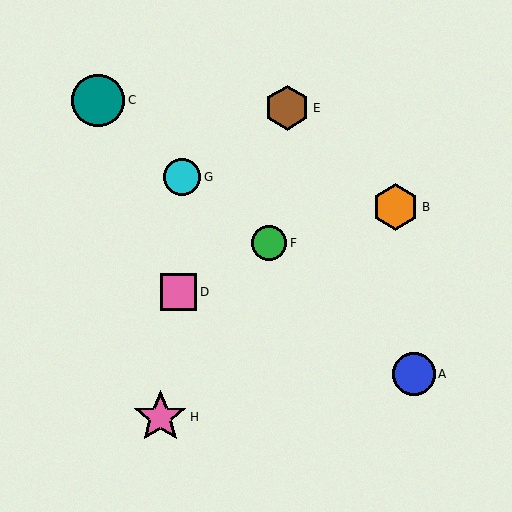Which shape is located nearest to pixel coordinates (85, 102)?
The teal circle (labeled C) at (98, 100) is nearest to that location.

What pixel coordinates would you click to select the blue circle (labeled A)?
Click at (414, 374) to select the blue circle A.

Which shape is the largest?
The pink star (labeled H) is the largest.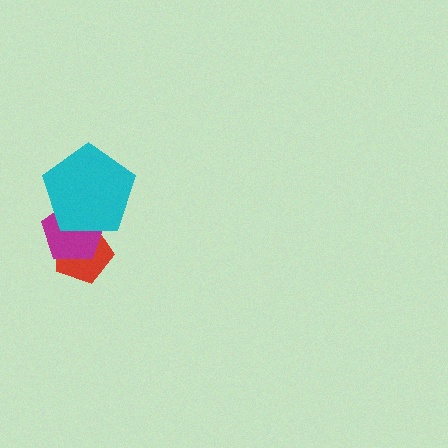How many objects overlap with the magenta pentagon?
2 objects overlap with the magenta pentagon.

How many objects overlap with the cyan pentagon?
2 objects overlap with the cyan pentagon.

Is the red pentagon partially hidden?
Yes, it is partially covered by another shape.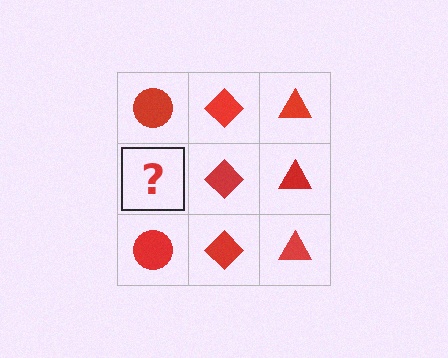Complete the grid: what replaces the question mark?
The question mark should be replaced with a red circle.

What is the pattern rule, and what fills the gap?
The rule is that each column has a consistent shape. The gap should be filled with a red circle.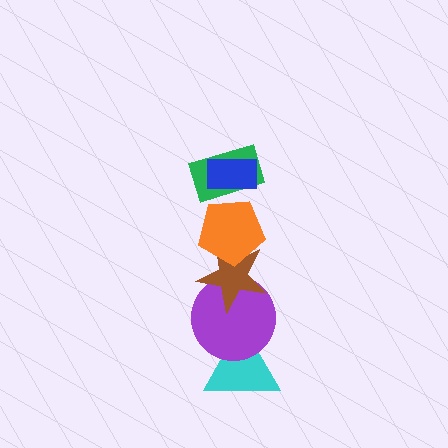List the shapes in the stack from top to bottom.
From top to bottom: the blue rectangle, the green rectangle, the orange pentagon, the brown star, the purple circle, the cyan triangle.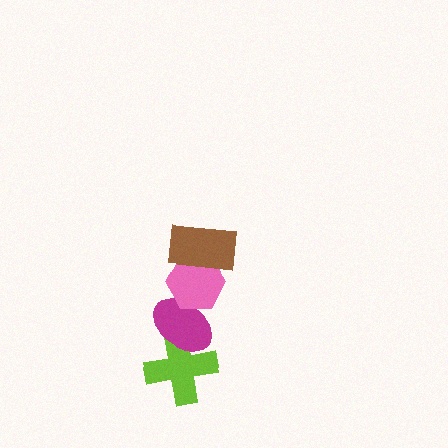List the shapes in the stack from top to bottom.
From top to bottom: the brown rectangle, the pink hexagon, the magenta ellipse, the lime cross.